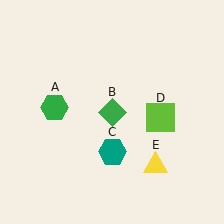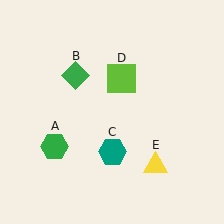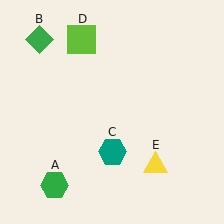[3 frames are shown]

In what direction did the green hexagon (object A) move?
The green hexagon (object A) moved down.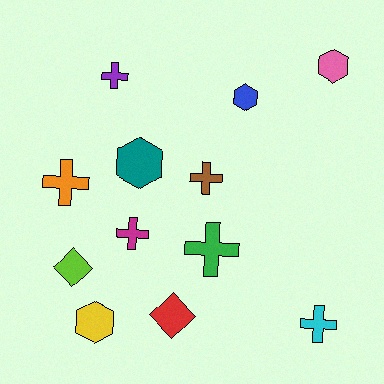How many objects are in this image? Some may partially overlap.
There are 12 objects.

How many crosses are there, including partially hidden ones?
There are 6 crosses.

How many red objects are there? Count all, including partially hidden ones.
There is 1 red object.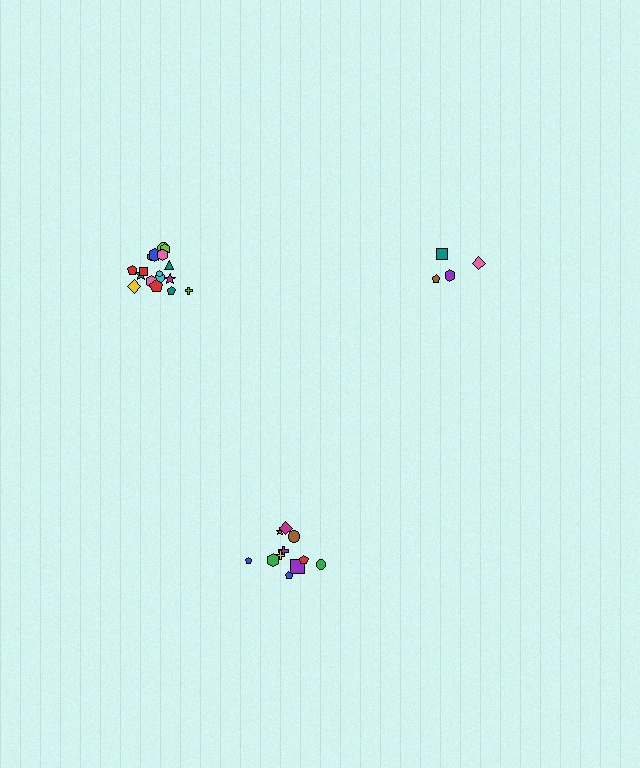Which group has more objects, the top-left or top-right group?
The top-left group.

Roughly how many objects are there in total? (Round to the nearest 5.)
Roughly 35 objects in total.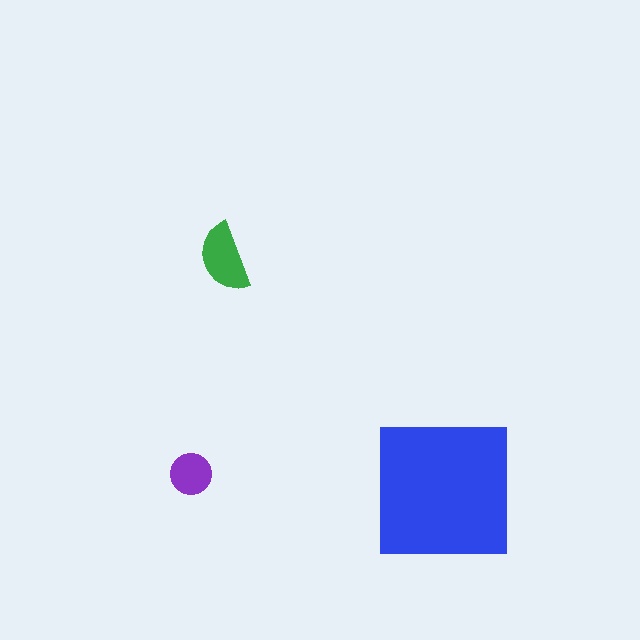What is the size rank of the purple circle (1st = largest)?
3rd.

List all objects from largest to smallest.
The blue square, the green semicircle, the purple circle.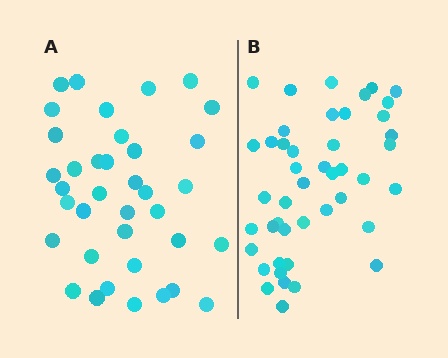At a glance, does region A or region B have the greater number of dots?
Region B (the right region) has more dots.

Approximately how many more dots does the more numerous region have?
Region B has roughly 8 or so more dots than region A.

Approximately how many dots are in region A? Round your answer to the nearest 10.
About 40 dots. (The exact count is 37, which rounds to 40.)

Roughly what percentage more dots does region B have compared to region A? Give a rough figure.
About 20% more.